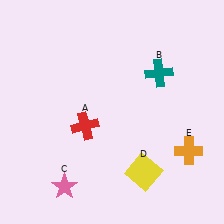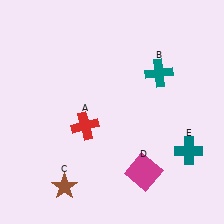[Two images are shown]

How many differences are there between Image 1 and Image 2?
There are 3 differences between the two images.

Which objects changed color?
C changed from pink to brown. D changed from yellow to magenta. E changed from orange to teal.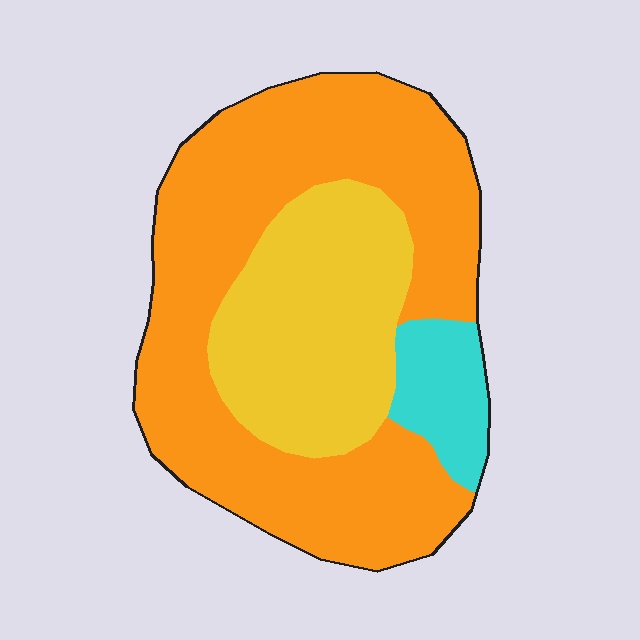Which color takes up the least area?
Cyan, at roughly 10%.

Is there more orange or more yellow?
Orange.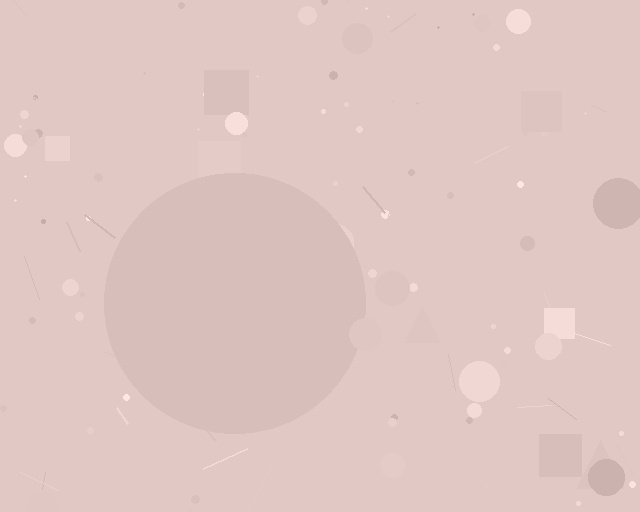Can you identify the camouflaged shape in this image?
The camouflaged shape is a circle.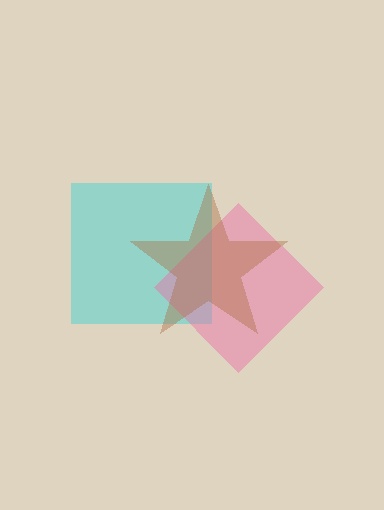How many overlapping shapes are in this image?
There are 3 overlapping shapes in the image.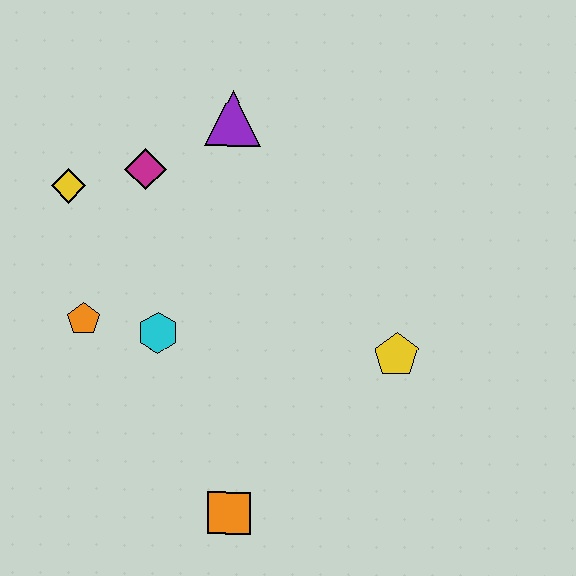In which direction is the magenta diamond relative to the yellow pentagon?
The magenta diamond is to the left of the yellow pentagon.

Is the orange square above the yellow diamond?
No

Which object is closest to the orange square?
The cyan hexagon is closest to the orange square.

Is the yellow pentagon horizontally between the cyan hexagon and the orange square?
No